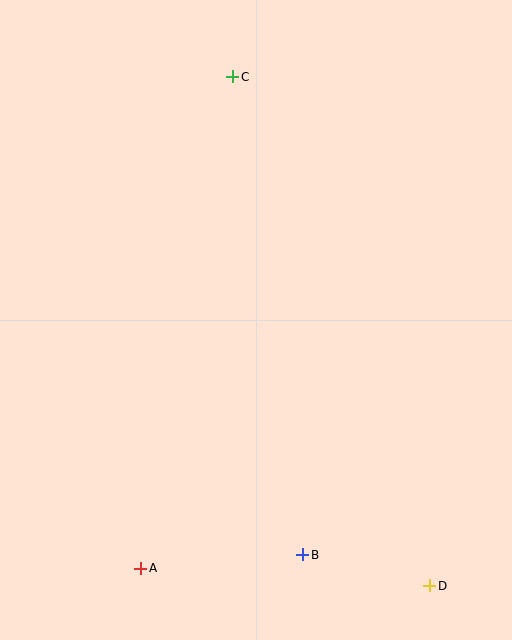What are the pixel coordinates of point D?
Point D is at (430, 586).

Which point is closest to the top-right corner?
Point C is closest to the top-right corner.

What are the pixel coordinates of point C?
Point C is at (233, 77).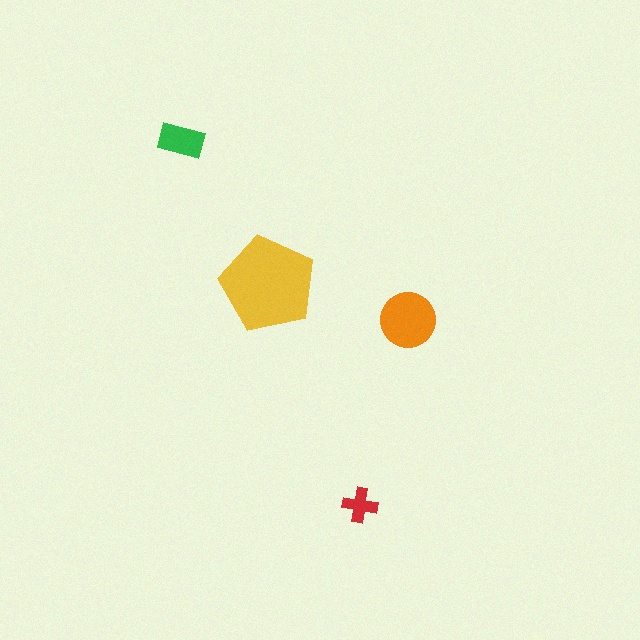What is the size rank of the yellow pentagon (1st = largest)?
1st.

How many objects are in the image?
There are 4 objects in the image.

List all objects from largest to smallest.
The yellow pentagon, the orange circle, the green rectangle, the red cross.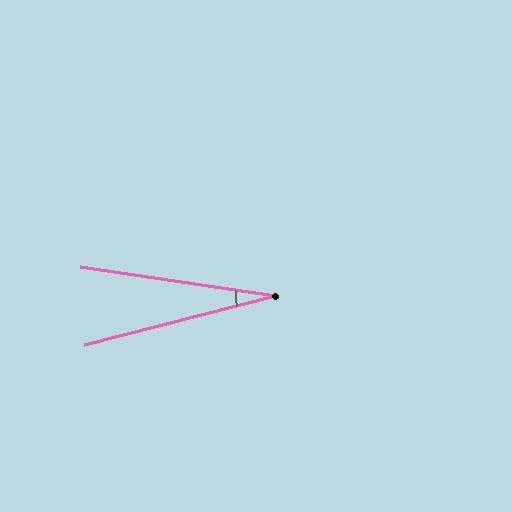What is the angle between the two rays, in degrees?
Approximately 23 degrees.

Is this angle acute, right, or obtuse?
It is acute.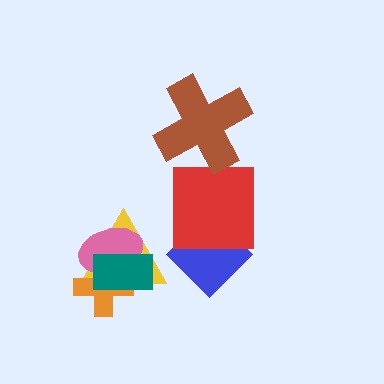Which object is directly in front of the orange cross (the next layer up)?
The pink ellipse is directly in front of the orange cross.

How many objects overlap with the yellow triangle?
3 objects overlap with the yellow triangle.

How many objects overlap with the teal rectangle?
3 objects overlap with the teal rectangle.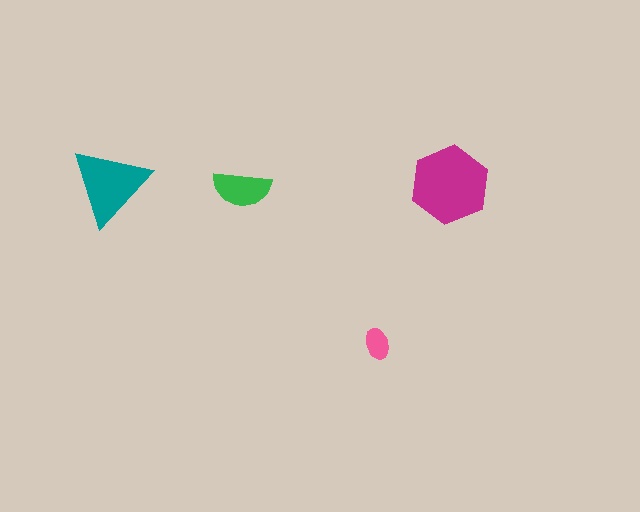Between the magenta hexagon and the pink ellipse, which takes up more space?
The magenta hexagon.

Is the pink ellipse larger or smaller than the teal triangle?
Smaller.